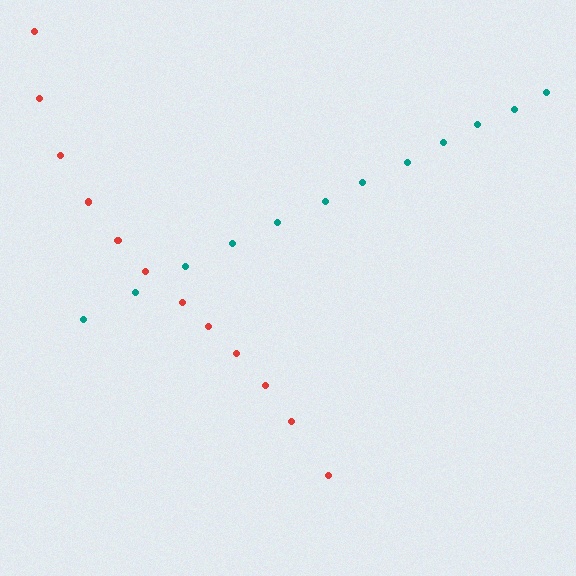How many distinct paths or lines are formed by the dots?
There are 2 distinct paths.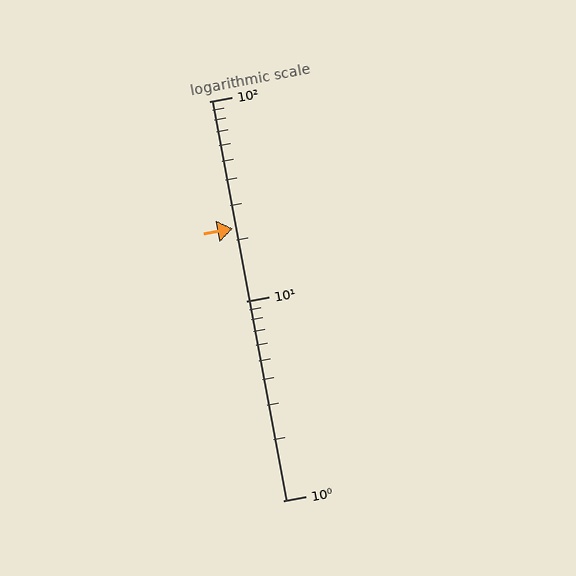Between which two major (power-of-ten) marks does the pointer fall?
The pointer is between 10 and 100.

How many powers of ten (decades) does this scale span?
The scale spans 2 decades, from 1 to 100.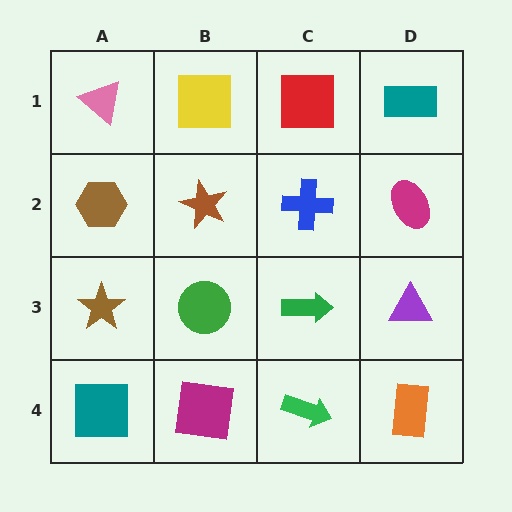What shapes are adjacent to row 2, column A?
A pink triangle (row 1, column A), a brown star (row 3, column A), a brown star (row 2, column B).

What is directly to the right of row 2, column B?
A blue cross.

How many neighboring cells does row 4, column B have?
3.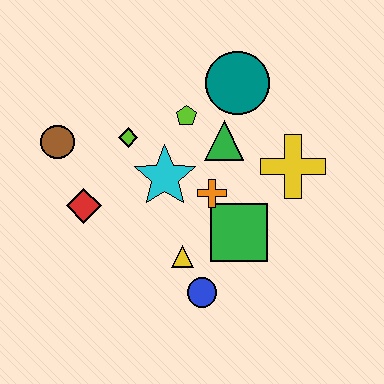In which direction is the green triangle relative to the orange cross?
The green triangle is above the orange cross.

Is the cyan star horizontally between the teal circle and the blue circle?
No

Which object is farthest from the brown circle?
The yellow cross is farthest from the brown circle.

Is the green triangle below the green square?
No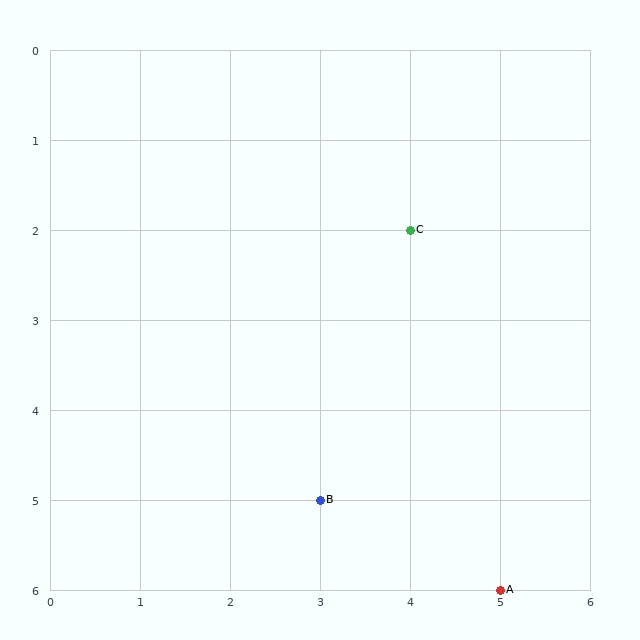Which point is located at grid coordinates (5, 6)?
Point A is at (5, 6).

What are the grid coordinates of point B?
Point B is at grid coordinates (3, 5).